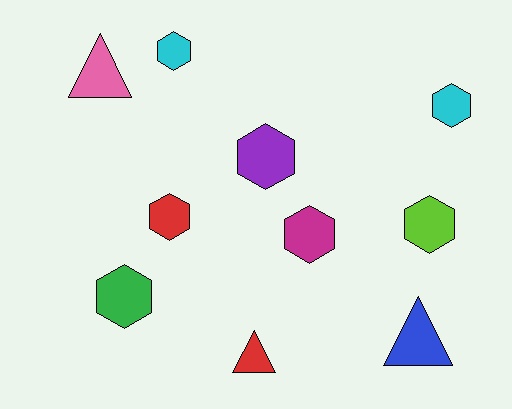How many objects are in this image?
There are 10 objects.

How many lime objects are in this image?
There is 1 lime object.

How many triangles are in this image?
There are 3 triangles.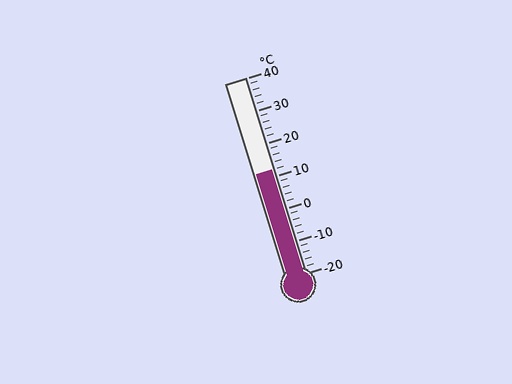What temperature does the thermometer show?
The thermometer shows approximately 12°C.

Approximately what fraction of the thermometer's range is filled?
The thermometer is filled to approximately 55% of its range.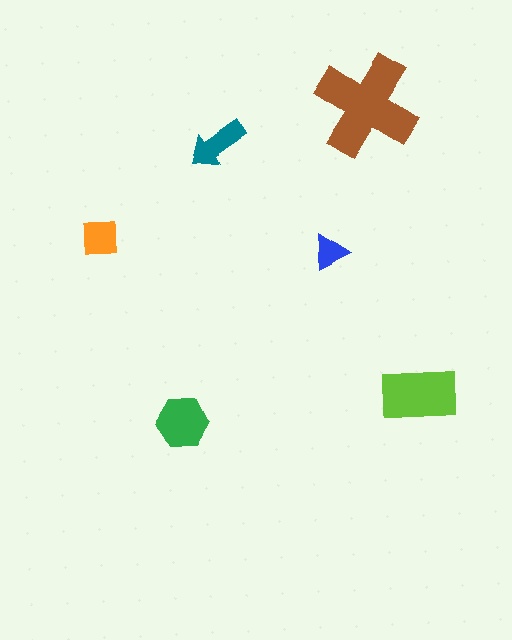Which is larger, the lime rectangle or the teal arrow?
The lime rectangle.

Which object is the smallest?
The blue triangle.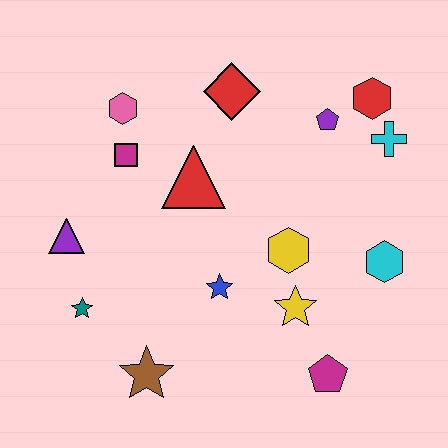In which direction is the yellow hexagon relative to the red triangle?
The yellow hexagon is to the right of the red triangle.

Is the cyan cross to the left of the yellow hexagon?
No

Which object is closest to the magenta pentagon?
The yellow star is closest to the magenta pentagon.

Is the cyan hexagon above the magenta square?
No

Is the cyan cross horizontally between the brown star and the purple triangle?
No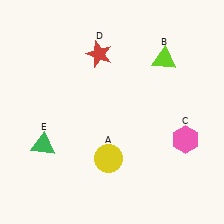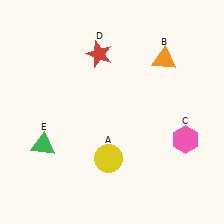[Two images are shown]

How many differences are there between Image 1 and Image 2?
There is 1 difference between the two images.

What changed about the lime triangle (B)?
In Image 1, B is lime. In Image 2, it changed to orange.